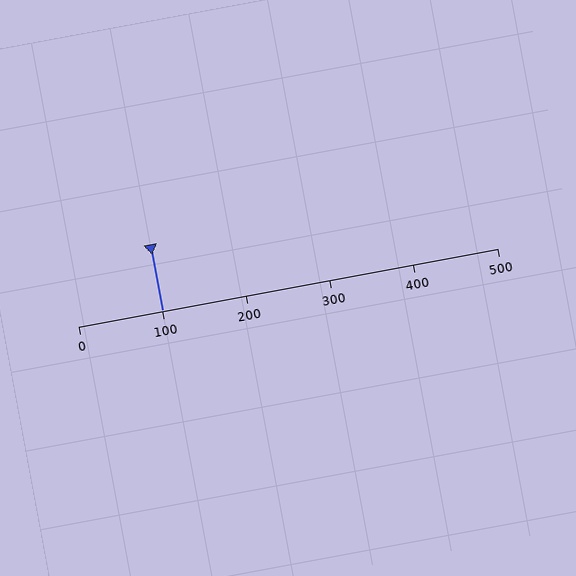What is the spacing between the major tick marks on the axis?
The major ticks are spaced 100 apart.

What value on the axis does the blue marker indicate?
The marker indicates approximately 100.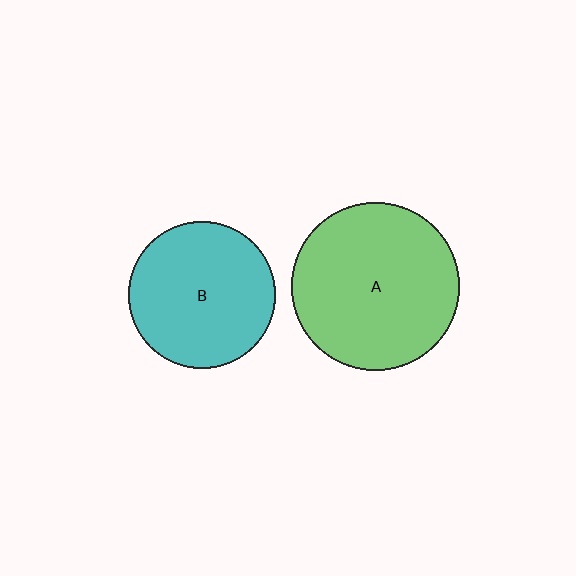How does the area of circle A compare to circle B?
Approximately 1.3 times.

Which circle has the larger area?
Circle A (green).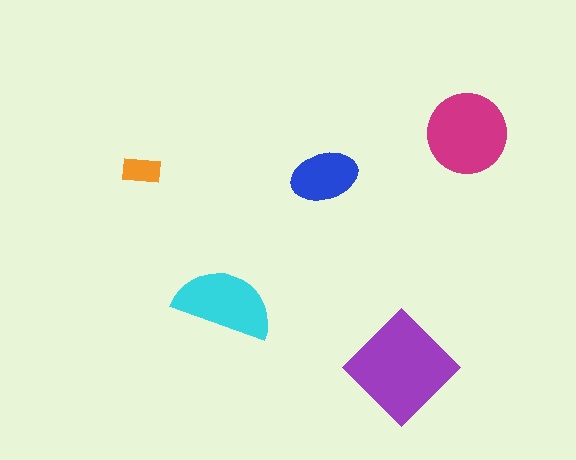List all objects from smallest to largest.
The orange rectangle, the blue ellipse, the cyan semicircle, the magenta circle, the purple diamond.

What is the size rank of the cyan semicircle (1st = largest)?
3rd.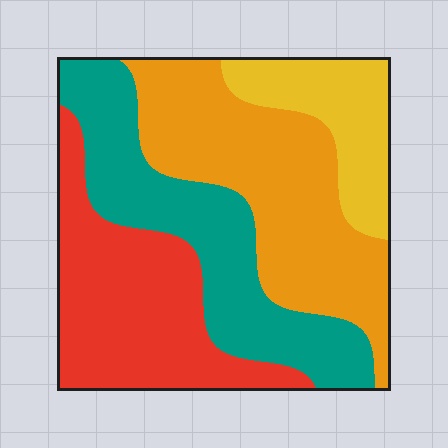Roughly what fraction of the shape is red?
Red covers about 25% of the shape.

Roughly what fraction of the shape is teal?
Teal covers roughly 25% of the shape.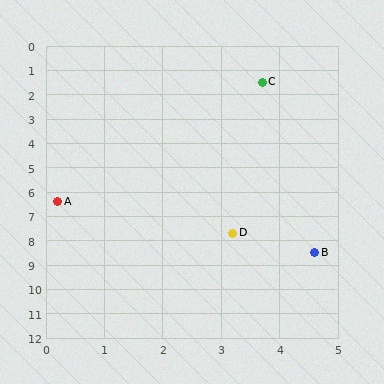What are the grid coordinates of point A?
Point A is at approximately (0.2, 6.4).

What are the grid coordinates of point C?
Point C is at approximately (3.7, 1.5).